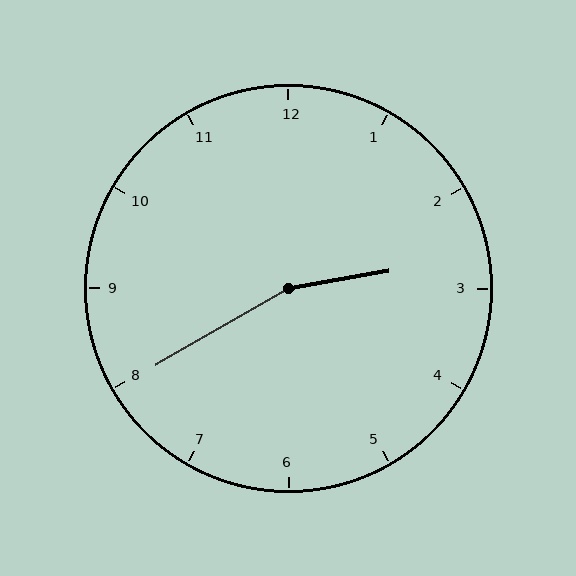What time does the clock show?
2:40.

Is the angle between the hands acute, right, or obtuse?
It is obtuse.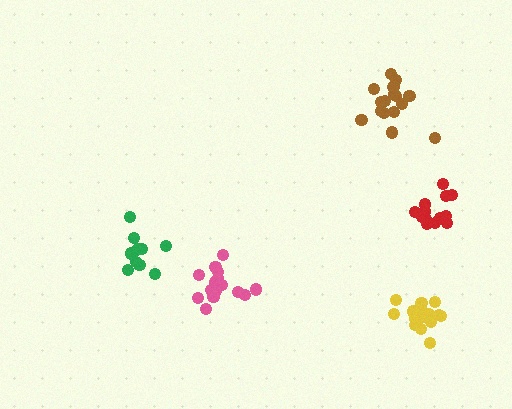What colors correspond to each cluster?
The clusters are colored: yellow, brown, green, pink, red.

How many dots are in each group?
Group 1: 16 dots, Group 2: 17 dots, Group 3: 11 dots, Group 4: 15 dots, Group 5: 14 dots (73 total).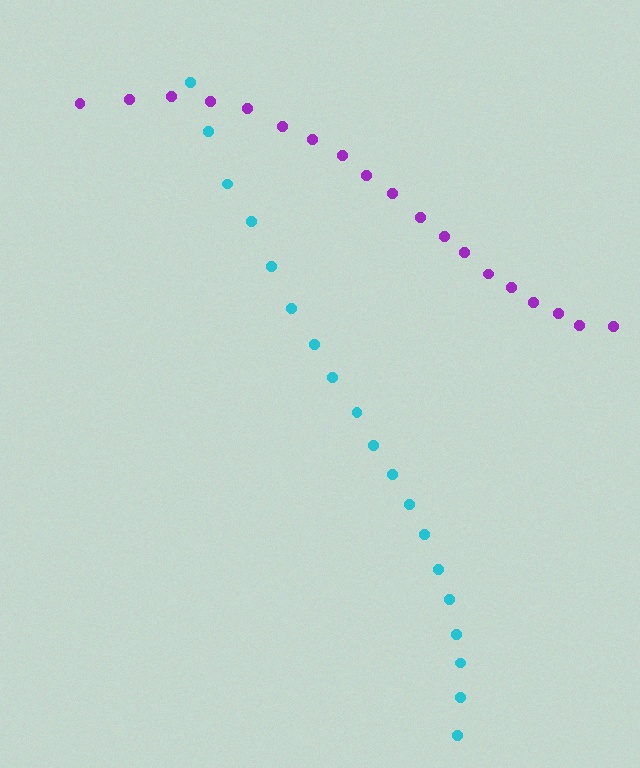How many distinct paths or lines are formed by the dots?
There are 2 distinct paths.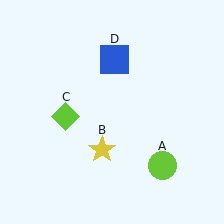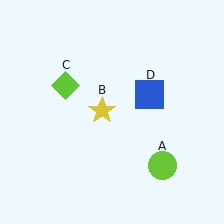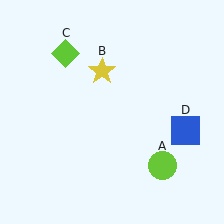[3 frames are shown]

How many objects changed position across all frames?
3 objects changed position: yellow star (object B), lime diamond (object C), blue square (object D).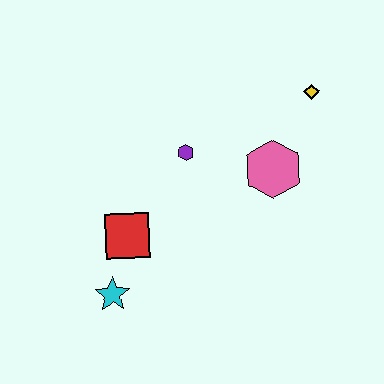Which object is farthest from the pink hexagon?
The cyan star is farthest from the pink hexagon.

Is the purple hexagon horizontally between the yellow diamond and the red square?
Yes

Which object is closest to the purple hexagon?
The pink hexagon is closest to the purple hexagon.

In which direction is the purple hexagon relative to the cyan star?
The purple hexagon is above the cyan star.